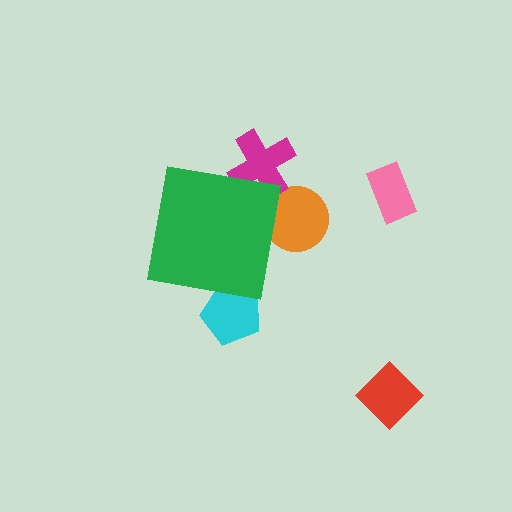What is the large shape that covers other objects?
A green square.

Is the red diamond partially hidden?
No, the red diamond is fully visible.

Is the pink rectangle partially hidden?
No, the pink rectangle is fully visible.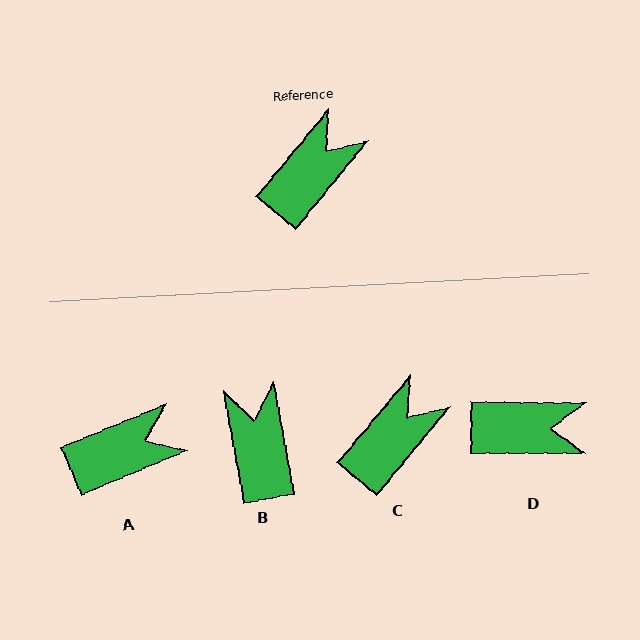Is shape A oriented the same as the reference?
No, it is off by about 28 degrees.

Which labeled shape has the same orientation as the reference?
C.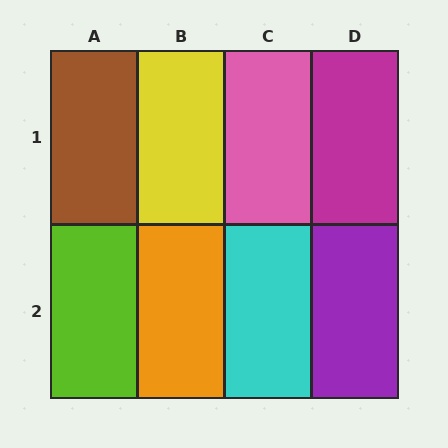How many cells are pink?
1 cell is pink.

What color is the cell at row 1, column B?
Yellow.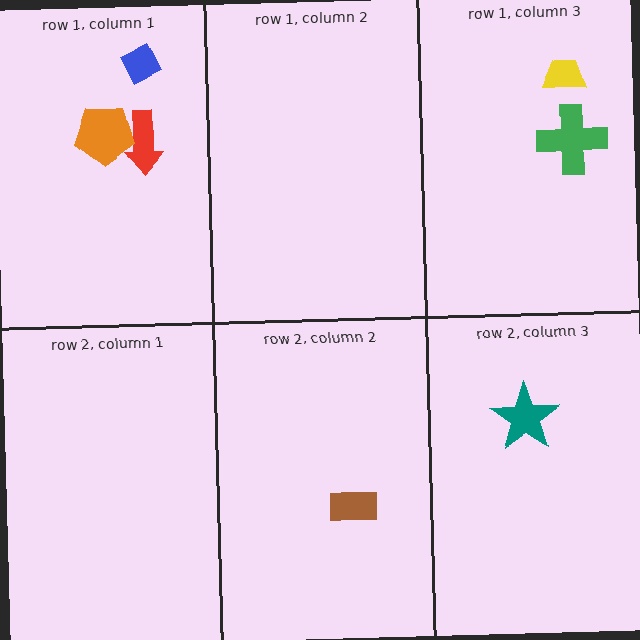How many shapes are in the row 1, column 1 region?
3.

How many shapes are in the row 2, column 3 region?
1.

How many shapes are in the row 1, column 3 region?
2.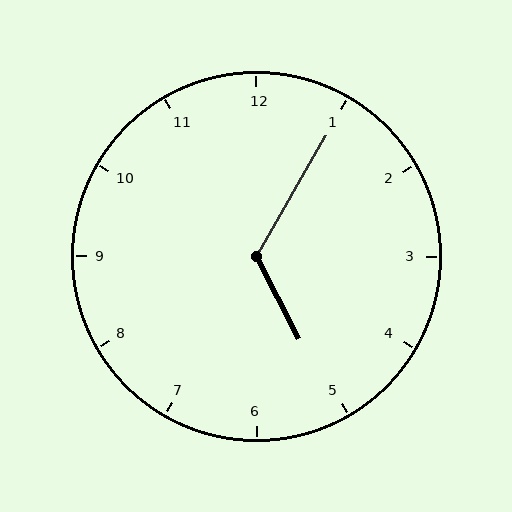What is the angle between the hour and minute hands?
Approximately 122 degrees.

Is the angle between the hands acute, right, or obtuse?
It is obtuse.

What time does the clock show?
5:05.